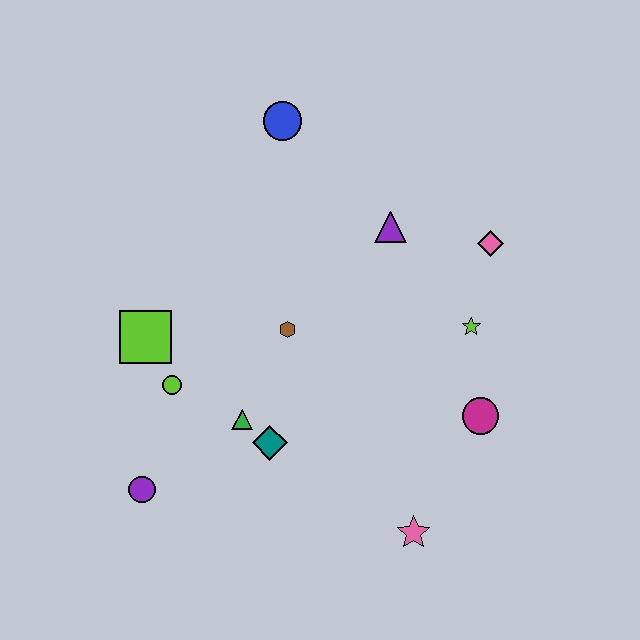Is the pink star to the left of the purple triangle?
No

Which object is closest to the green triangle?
The teal diamond is closest to the green triangle.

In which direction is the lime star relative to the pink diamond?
The lime star is below the pink diamond.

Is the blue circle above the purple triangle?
Yes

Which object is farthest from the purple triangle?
The purple circle is farthest from the purple triangle.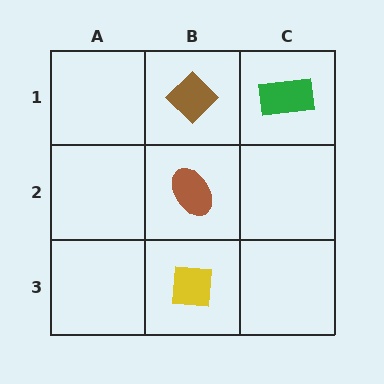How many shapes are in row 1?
2 shapes.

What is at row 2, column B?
A brown ellipse.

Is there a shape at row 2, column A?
No, that cell is empty.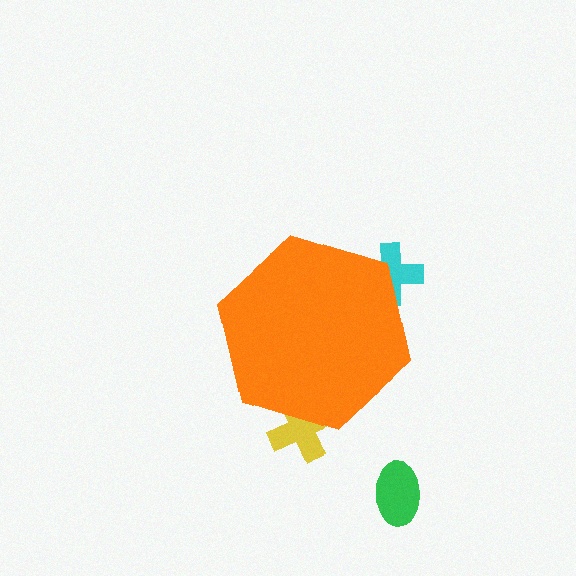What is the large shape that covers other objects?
An orange hexagon.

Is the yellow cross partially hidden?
Yes, the yellow cross is partially hidden behind the orange hexagon.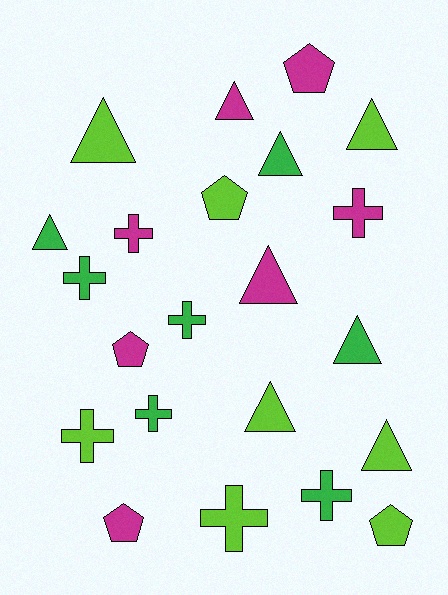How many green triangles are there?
There are 3 green triangles.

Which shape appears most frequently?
Triangle, with 9 objects.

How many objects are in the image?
There are 22 objects.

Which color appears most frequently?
Lime, with 8 objects.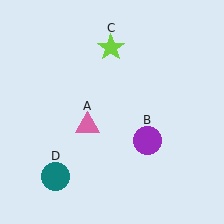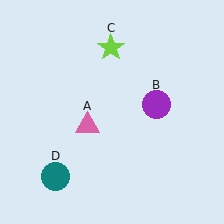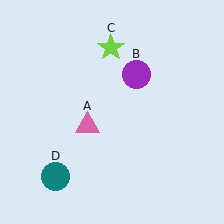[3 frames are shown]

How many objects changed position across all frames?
1 object changed position: purple circle (object B).